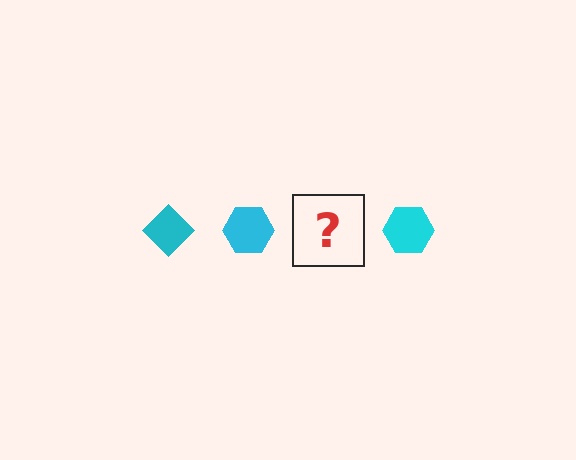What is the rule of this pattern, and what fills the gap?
The rule is that the pattern cycles through diamond, hexagon shapes in cyan. The gap should be filled with a cyan diamond.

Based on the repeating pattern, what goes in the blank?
The blank should be a cyan diamond.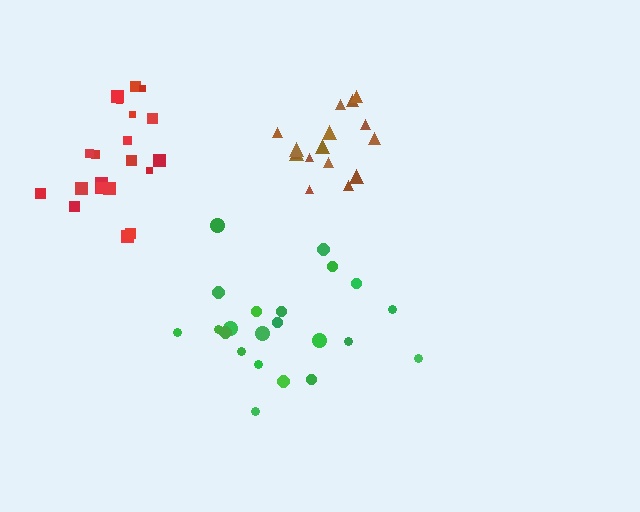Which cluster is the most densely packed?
Brown.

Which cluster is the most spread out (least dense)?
Green.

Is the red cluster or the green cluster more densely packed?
Red.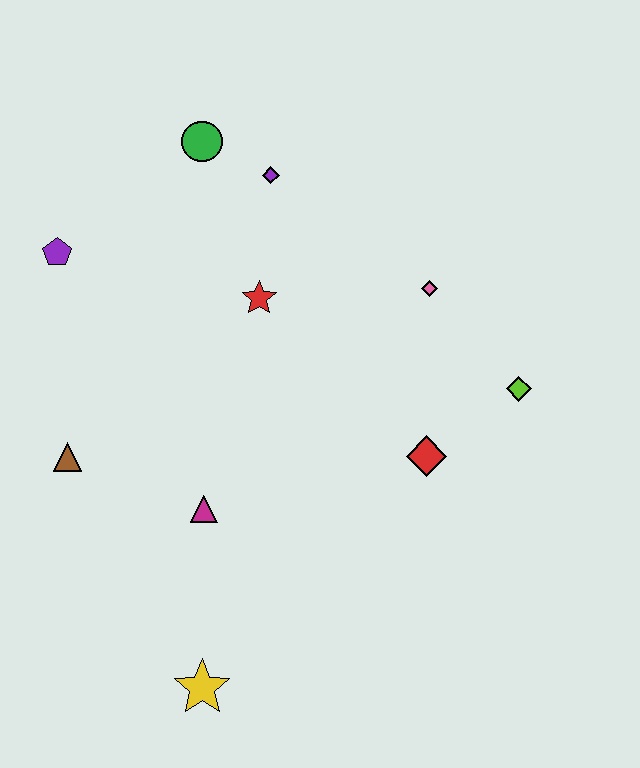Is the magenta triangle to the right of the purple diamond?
No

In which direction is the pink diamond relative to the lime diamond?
The pink diamond is above the lime diamond.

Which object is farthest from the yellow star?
The green circle is farthest from the yellow star.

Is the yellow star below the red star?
Yes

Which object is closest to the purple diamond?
The green circle is closest to the purple diamond.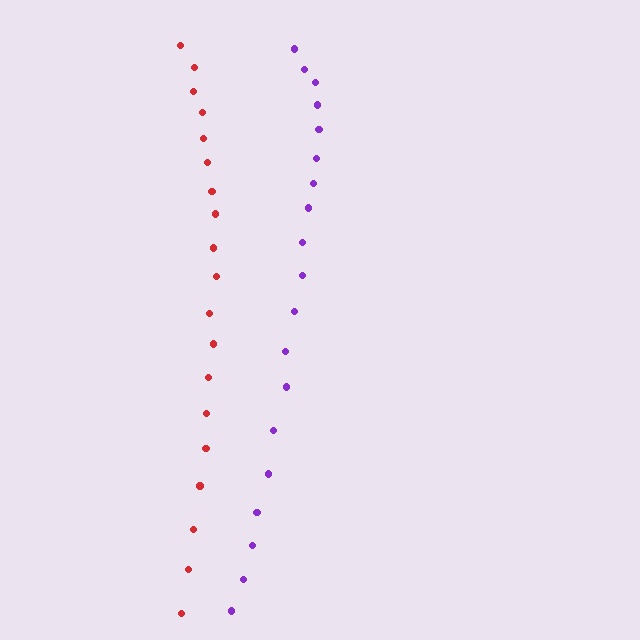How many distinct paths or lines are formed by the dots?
There are 2 distinct paths.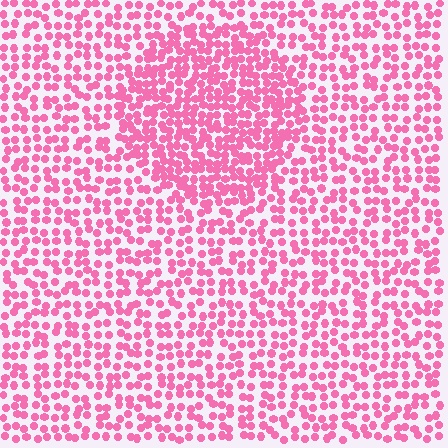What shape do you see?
I see a circle.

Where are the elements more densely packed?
The elements are more densely packed inside the circle boundary.